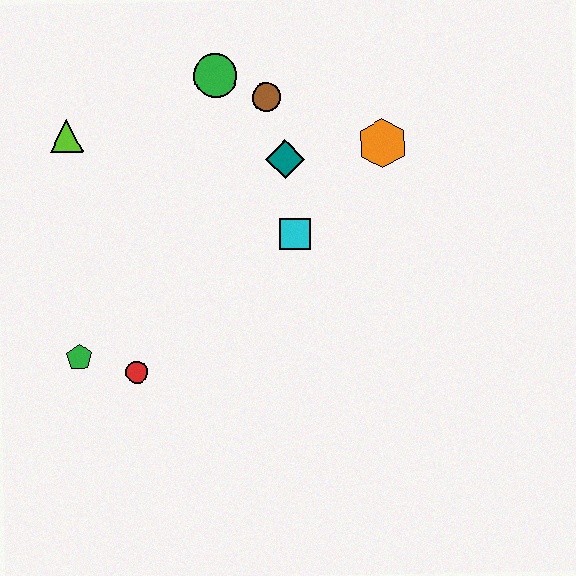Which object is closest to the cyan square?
The teal diamond is closest to the cyan square.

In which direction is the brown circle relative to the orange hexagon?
The brown circle is to the left of the orange hexagon.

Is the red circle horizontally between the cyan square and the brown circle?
No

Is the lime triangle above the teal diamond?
Yes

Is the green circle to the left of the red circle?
No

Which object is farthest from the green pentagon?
The orange hexagon is farthest from the green pentagon.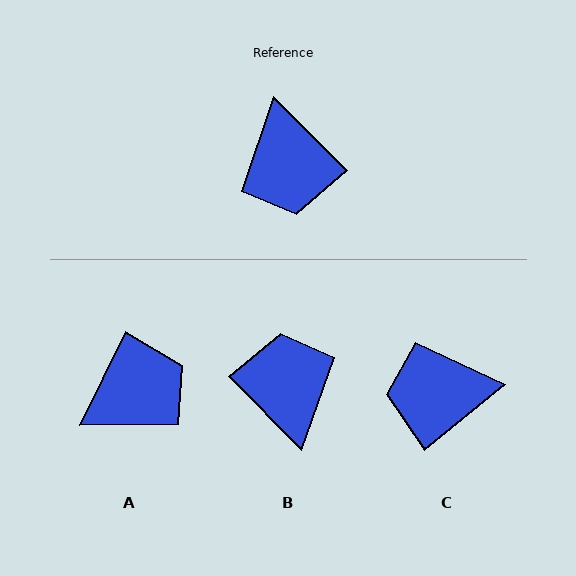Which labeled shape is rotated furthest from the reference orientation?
B, about 179 degrees away.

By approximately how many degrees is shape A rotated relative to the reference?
Approximately 109 degrees counter-clockwise.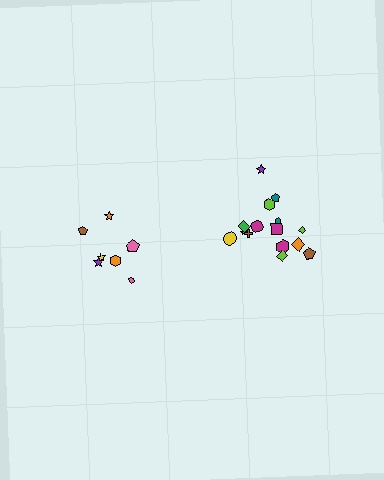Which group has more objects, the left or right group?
The right group.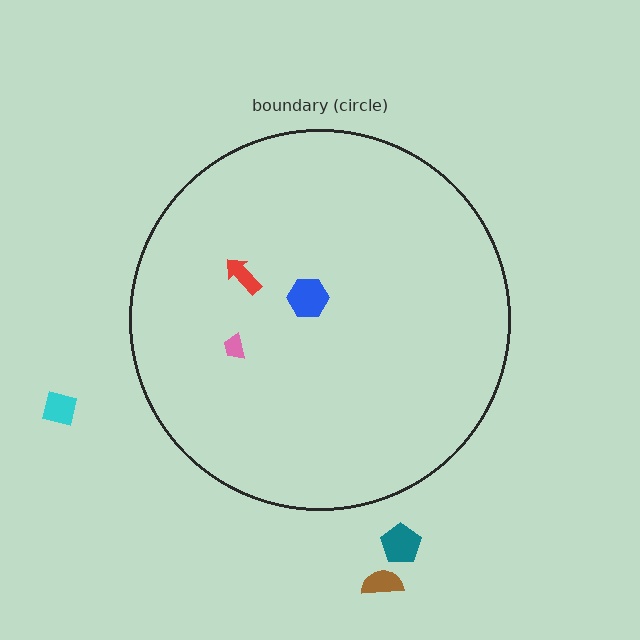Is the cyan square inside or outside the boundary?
Outside.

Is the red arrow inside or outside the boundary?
Inside.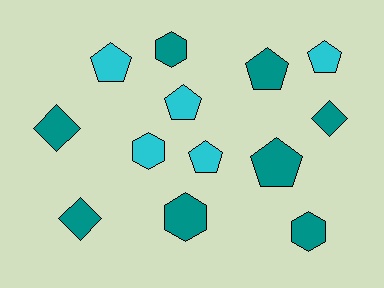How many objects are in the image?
There are 13 objects.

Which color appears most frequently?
Teal, with 8 objects.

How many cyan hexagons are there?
There is 1 cyan hexagon.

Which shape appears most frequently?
Pentagon, with 6 objects.